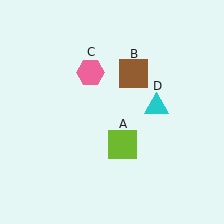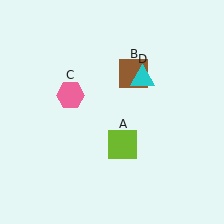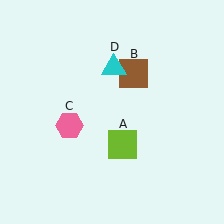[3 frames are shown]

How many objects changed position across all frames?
2 objects changed position: pink hexagon (object C), cyan triangle (object D).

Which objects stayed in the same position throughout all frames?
Lime square (object A) and brown square (object B) remained stationary.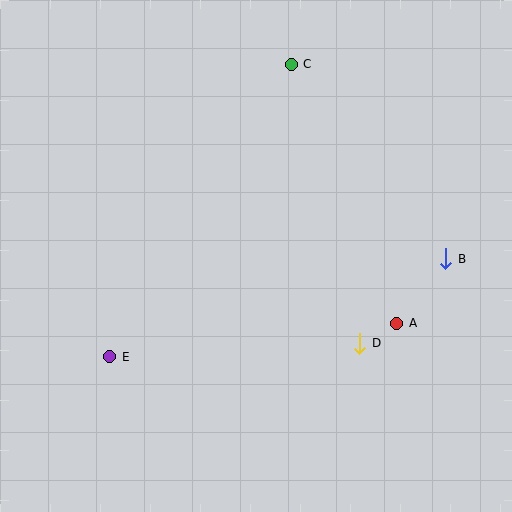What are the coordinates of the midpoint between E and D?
The midpoint between E and D is at (235, 350).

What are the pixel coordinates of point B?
Point B is at (446, 259).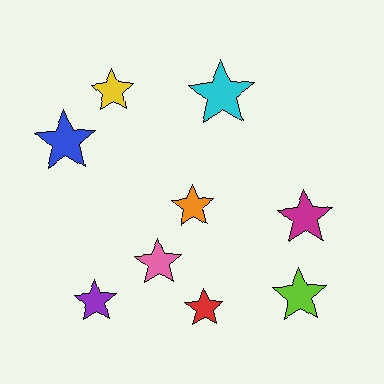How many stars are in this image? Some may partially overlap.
There are 9 stars.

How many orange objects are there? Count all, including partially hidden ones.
There is 1 orange object.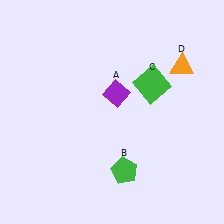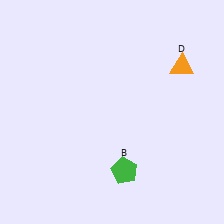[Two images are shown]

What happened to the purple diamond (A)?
The purple diamond (A) was removed in Image 2. It was in the top-right area of Image 1.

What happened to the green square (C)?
The green square (C) was removed in Image 2. It was in the top-right area of Image 1.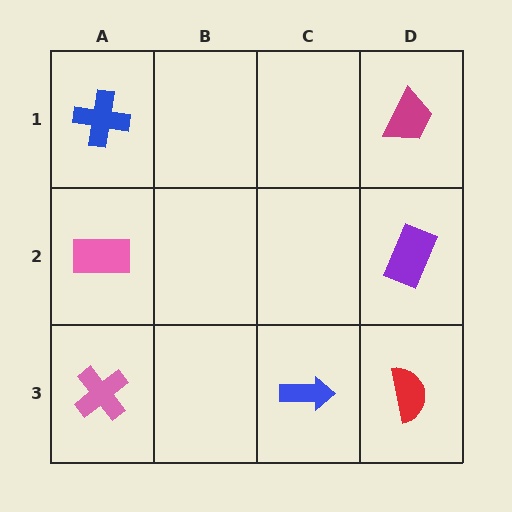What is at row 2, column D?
A purple rectangle.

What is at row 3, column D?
A red semicircle.